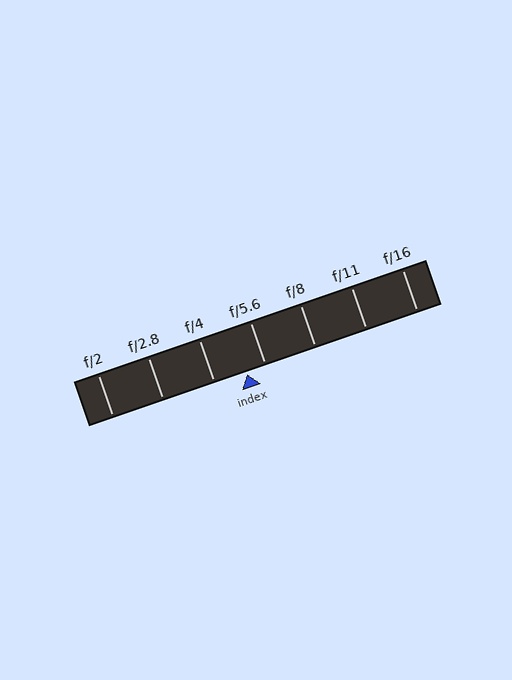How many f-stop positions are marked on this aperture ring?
There are 7 f-stop positions marked.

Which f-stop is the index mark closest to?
The index mark is closest to f/5.6.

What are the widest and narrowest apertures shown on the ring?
The widest aperture shown is f/2 and the narrowest is f/16.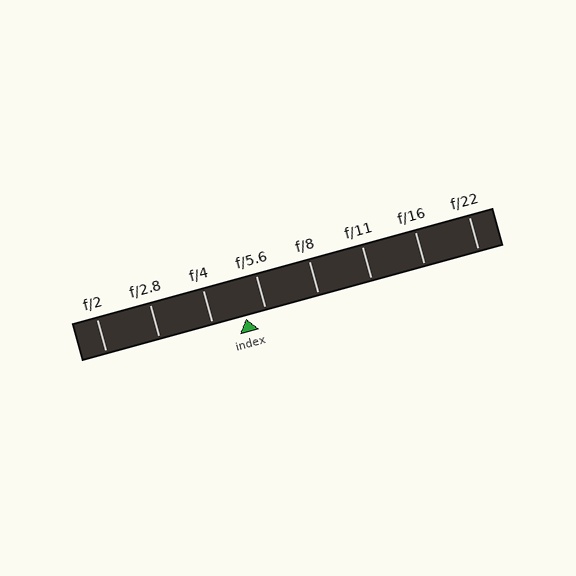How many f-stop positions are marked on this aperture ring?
There are 8 f-stop positions marked.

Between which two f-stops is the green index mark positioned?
The index mark is between f/4 and f/5.6.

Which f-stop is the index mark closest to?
The index mark is closest to f/5.6.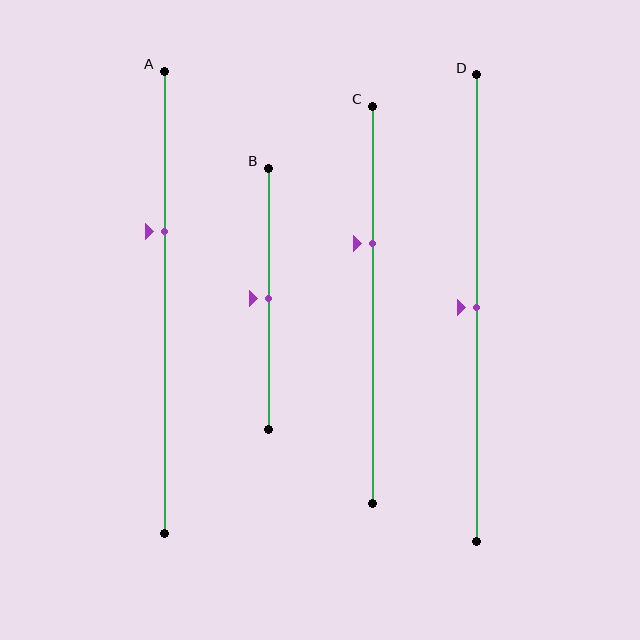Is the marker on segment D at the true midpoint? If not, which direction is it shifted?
Yes, the marker on segment D is at the true midpoint.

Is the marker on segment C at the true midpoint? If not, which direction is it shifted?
No, the marker on segment C is shifted upward by about 15% of the segment length.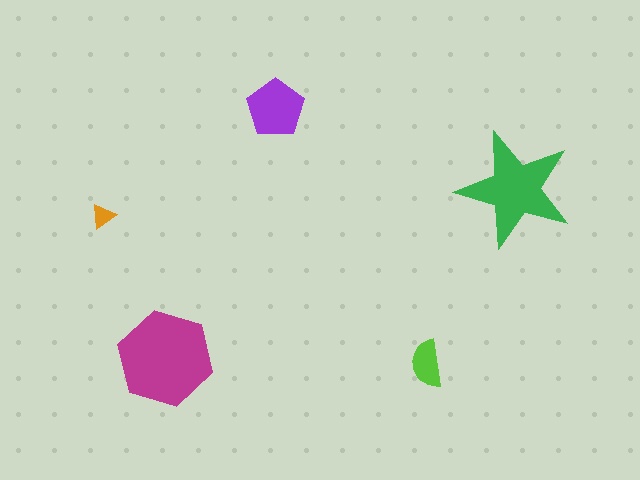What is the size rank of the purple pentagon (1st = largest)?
3rd.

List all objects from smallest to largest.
The orange triangle, the lime semicircle, the purple pentagon, the green star, the magenta hexagon.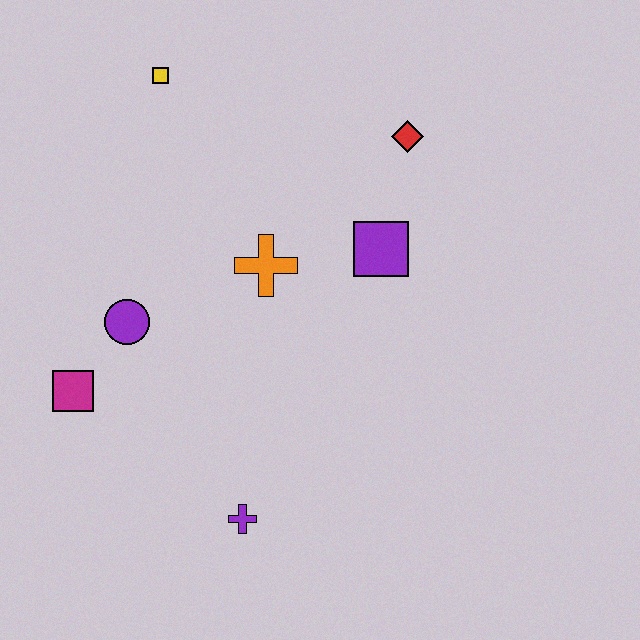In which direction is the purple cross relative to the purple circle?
The purple cross is below the purple circle.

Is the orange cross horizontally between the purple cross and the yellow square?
No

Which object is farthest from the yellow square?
The purple cross is farthest from the yellow square.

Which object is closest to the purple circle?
The magenta square is closest to the purple circle.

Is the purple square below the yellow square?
Yes